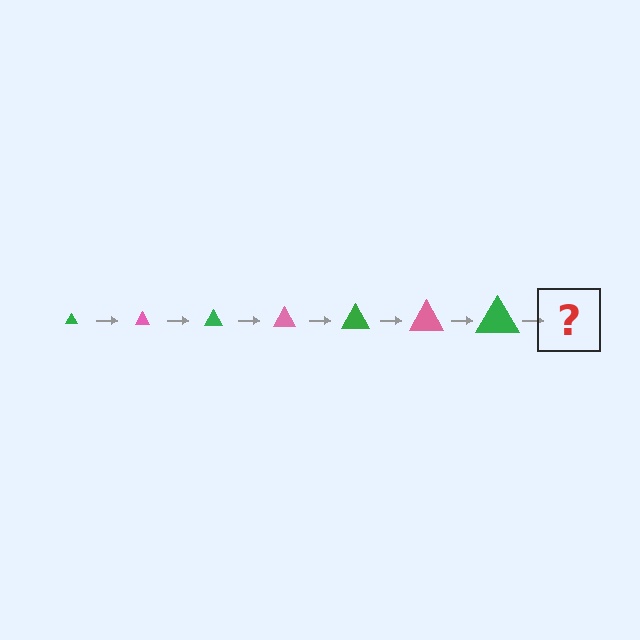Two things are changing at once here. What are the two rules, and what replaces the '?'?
The two rules are that the triangle grows larger each step and the color cycles through green and pink. The '?' should be a pink triangle, larger than the previous one.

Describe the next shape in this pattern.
It should be a pink triangle, larger than the previous one.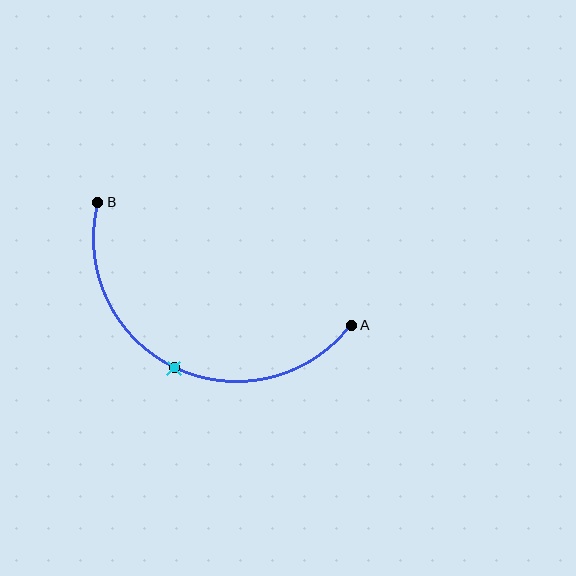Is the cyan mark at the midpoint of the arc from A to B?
Yes. The cyan mark lies on the arc at equal arc-length from both A and B — it is the arc midpoint.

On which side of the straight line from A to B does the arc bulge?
The arc bulges below the straight line connecting A and B.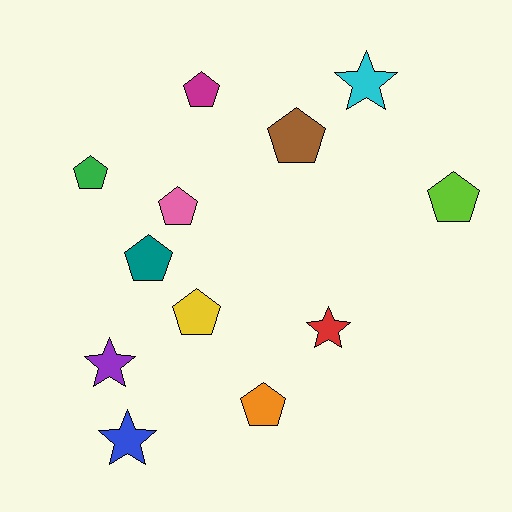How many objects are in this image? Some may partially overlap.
There are 12 objects.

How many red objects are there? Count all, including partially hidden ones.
There is 1 red object.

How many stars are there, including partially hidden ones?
There are 4 stars.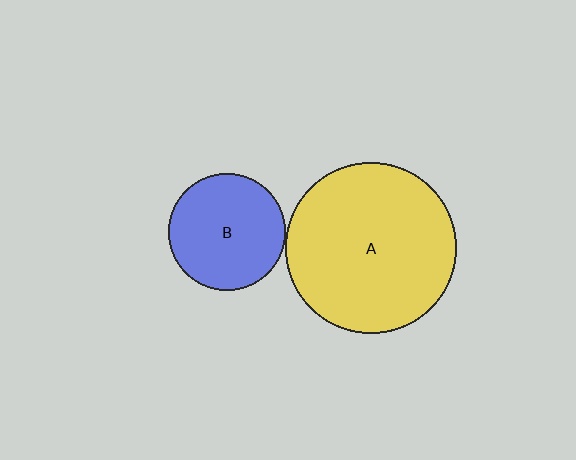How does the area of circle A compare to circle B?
Approximately 2.1 times.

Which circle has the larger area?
Circle A (yellow).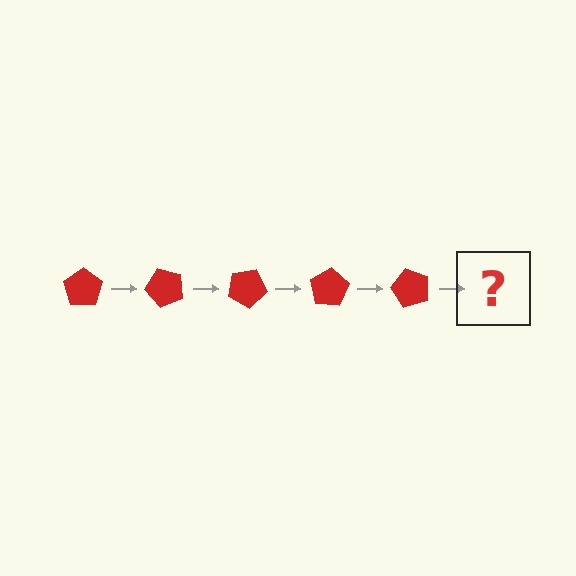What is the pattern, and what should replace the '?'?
The pattern is that the pentagon rotates 50 degrees each step. The '?' should be a red pentagon rotated 250 degrees.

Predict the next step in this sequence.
The next step is a red pentagon rotated 250 degrees.